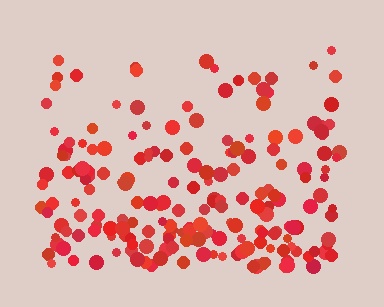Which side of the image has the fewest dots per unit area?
The top.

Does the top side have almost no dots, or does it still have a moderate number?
Still a moderate number, just noticeably fewer than the bottom.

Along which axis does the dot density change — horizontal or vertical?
Vertical.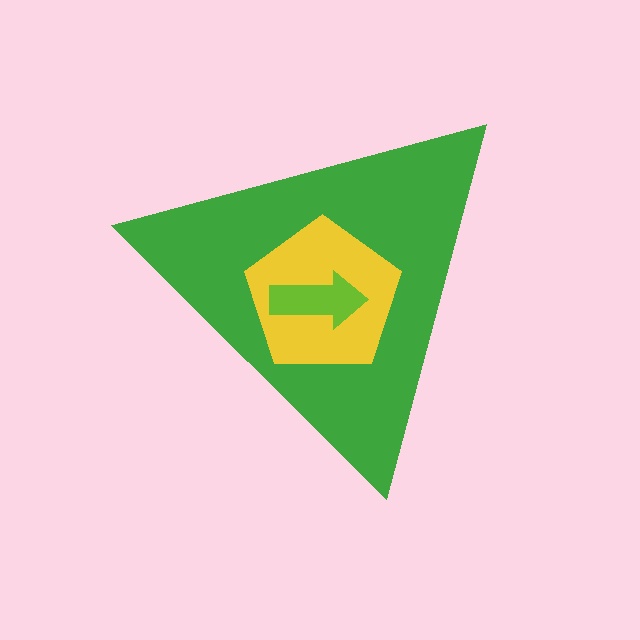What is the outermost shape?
The green triangle.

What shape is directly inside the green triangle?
The yellow pentagon.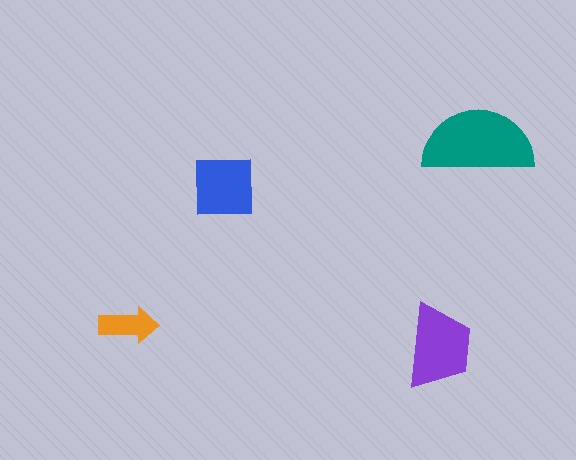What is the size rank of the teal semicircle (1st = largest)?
1st.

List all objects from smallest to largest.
The orange arrow, the blue square, the purple trapezoid, the teal semicircle.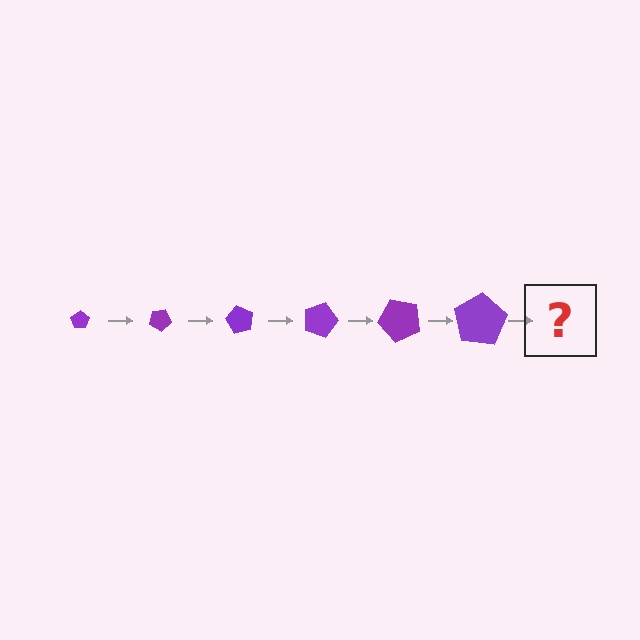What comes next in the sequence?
The next element should be a pentagon, larger than the previous one and rotated 180 degrees from the start.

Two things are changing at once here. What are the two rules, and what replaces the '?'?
The two rules are that the pentagon grows larger each step and it rotates 30 degrees each step. The '?' should be a pentagon, larger than the previous one and rotated 180 degrees from the start.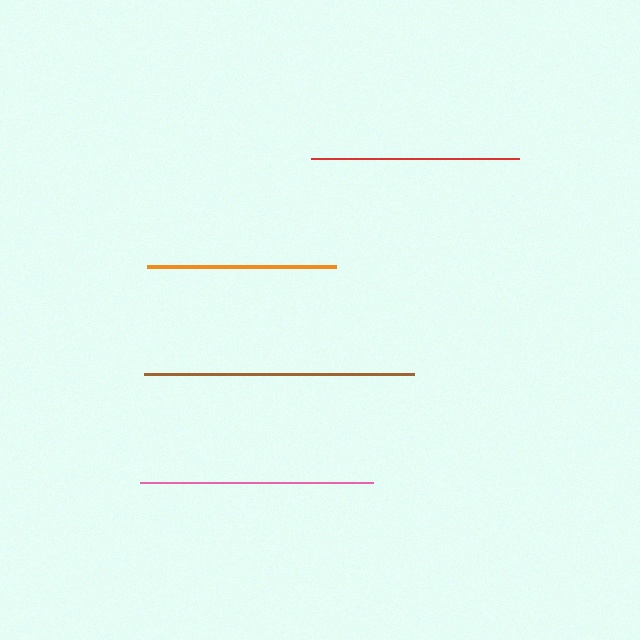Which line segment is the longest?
The brown line is the longest at approximately 269 pixels.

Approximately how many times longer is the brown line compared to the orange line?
The brown line is approximately 1.4 times the length of the orange line.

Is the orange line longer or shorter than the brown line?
The brown line is longer than the orange line.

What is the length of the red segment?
The red segment is approximately 208 pixels long.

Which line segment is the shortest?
The orange line is the shortest at approximately 189 pixels.